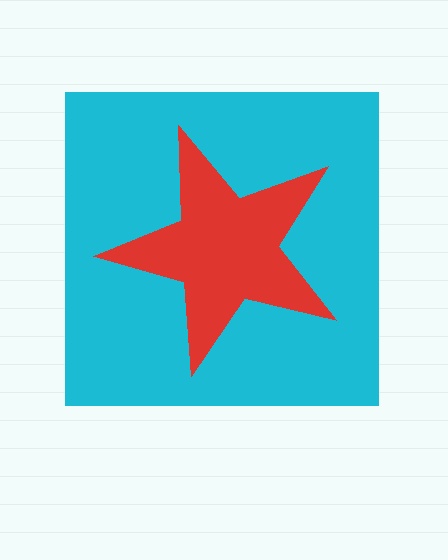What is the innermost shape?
The red star.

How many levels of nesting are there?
2.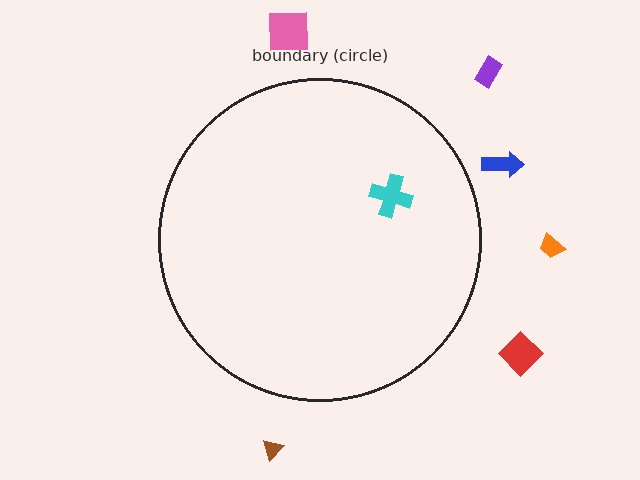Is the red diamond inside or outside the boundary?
Outside.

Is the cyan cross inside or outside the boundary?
Inside.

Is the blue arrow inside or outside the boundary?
Outside.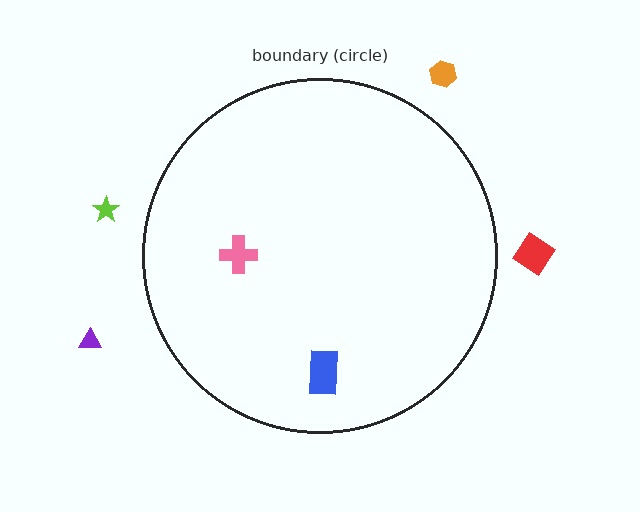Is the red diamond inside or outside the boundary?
Outside.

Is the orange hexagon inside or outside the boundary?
Outside.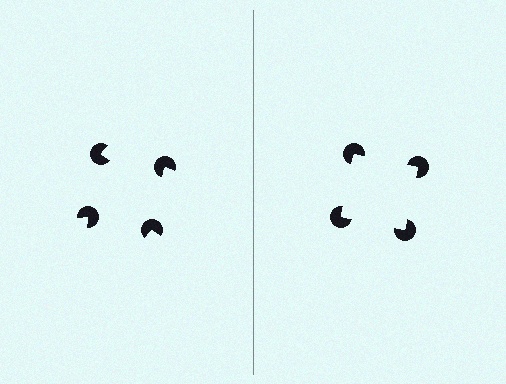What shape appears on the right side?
An illusory square.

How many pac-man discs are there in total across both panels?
8 — 4 on each side.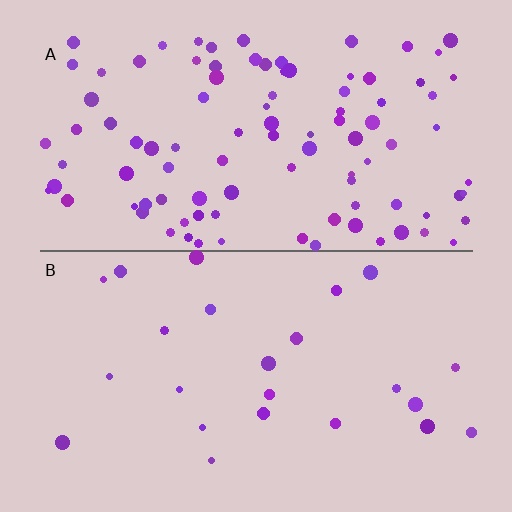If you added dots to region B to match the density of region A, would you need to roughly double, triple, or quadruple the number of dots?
Approximately quadruple.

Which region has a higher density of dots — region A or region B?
A (the top).